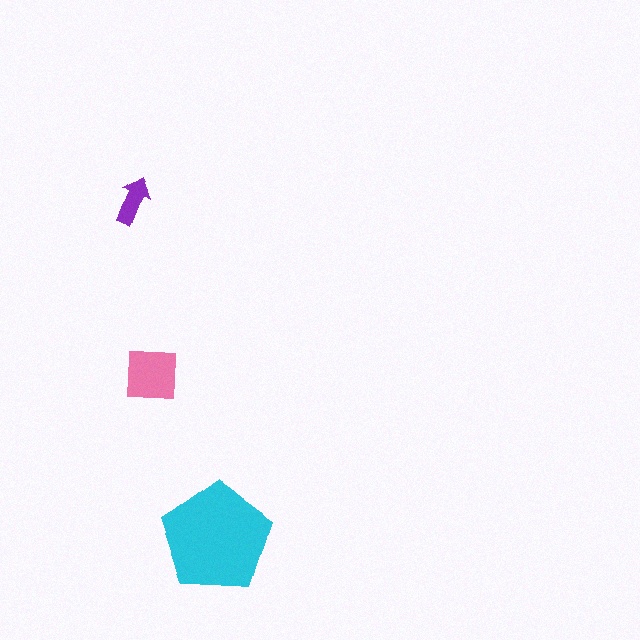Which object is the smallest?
The purple arrow.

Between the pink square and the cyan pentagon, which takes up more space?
The cyan pentagon.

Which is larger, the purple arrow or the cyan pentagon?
The cyan pentagon.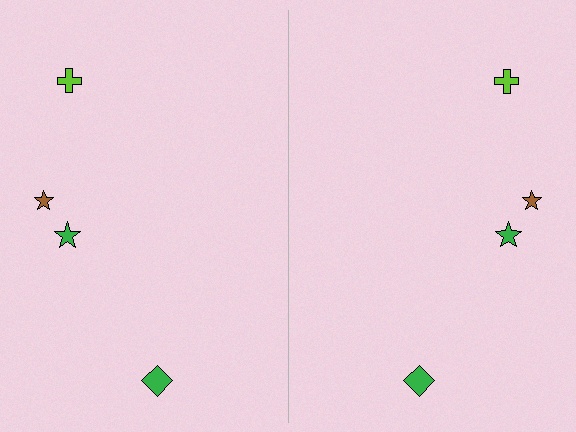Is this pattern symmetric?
Yes, this pattern has bilateral (reflection) symmetry.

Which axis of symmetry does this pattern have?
The pattern has a vertical axis of symmetry running through the center of the image.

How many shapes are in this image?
There are 8 shapes in this image.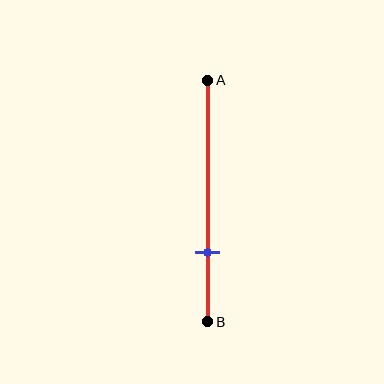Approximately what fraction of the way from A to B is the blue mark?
The blue mark is approximately 70% of the way from A to B.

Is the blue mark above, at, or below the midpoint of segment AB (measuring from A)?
The blue mark is below the midpoint of segment AB.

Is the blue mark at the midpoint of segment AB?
No, the mark is at about 70% from A, not at the 50% midpoint.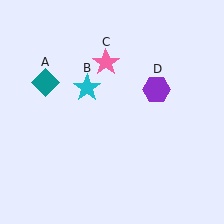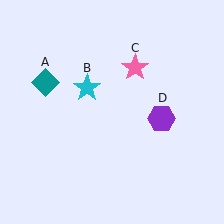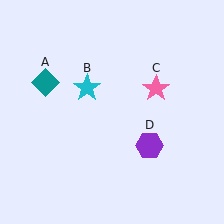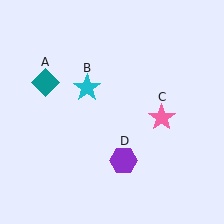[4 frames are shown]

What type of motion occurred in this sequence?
The pink star (object C), purple hexagon (object D) rotated clockwise around the center of the scene.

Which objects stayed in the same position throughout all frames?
Teal diamond (object A) and cyan star (object B) remained stationary.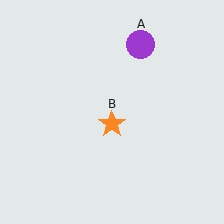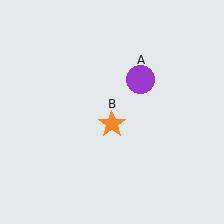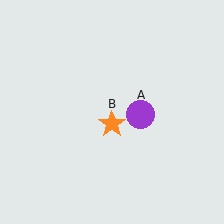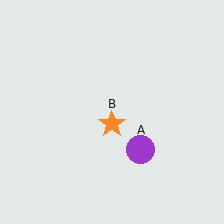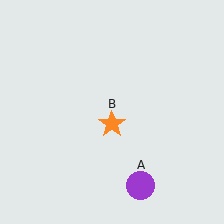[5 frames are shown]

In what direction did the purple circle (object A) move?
The purple circle (object A) moved down.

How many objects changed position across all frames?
1 object changed position: purple circle (object A).